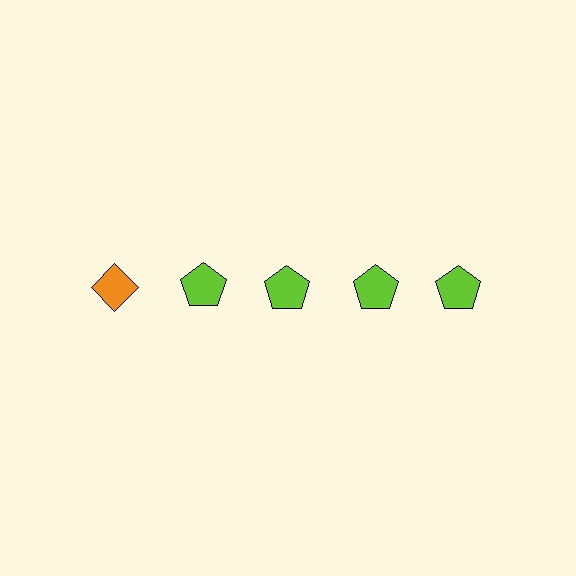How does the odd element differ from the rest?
It differs in both color (orange instead of lime) and shape (diamond instead of pentagon).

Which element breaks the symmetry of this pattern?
The orange diamond in the top row, leftmost column breaks the symmetry. All other shapes are lime pentagons.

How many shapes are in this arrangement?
There are 5 shapes arranged in a grid pattern.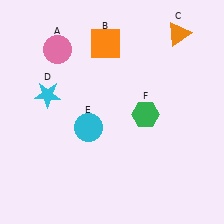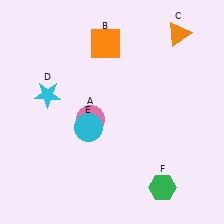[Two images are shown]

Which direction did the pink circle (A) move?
The pink circle (A) moved down.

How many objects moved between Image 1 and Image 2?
2 objects moved between the two images.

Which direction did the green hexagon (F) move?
The green hexagon (F) moved down.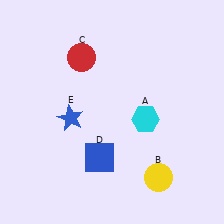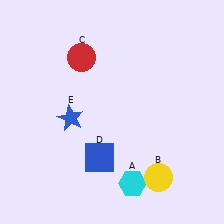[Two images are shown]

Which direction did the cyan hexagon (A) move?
The cyan hexagon (A) moved down.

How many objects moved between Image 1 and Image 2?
1 object moved between the two images.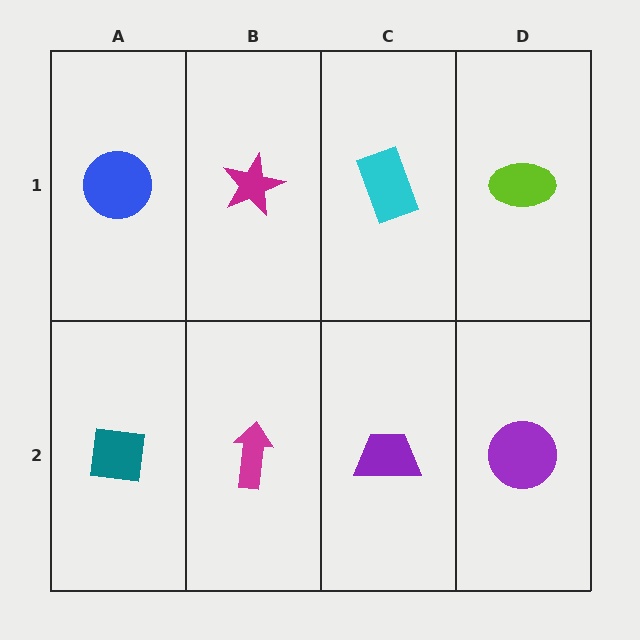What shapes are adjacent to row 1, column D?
A purple circle (row 2, column D), a cyan rectangle (row 1, column C).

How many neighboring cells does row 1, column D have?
2.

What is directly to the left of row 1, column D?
A cyan rectangle.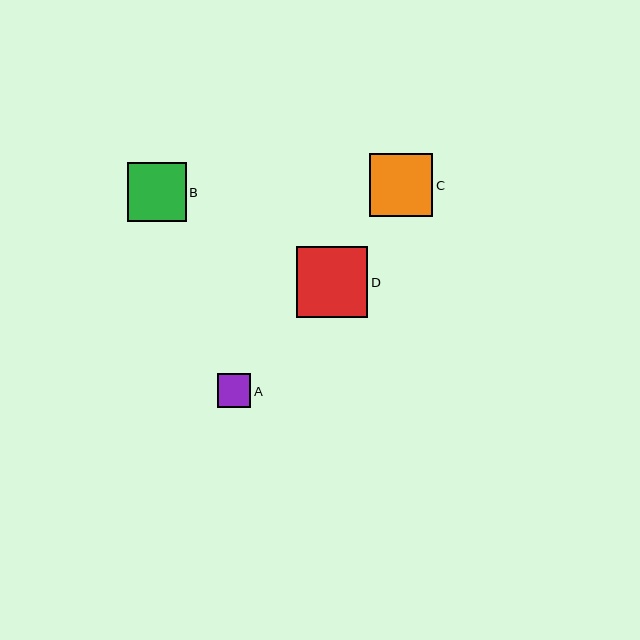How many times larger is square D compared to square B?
Square D is approximately 1.2 times the size of square B.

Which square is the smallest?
Square A is the smallest with a size of approximately 33 pixels.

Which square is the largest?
Square D is the largest with a size of approximately 71 pixels.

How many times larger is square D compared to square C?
Square D is approximately 1.1 times the size of square C.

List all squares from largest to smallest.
From largest to smallest: D, C, B, A.